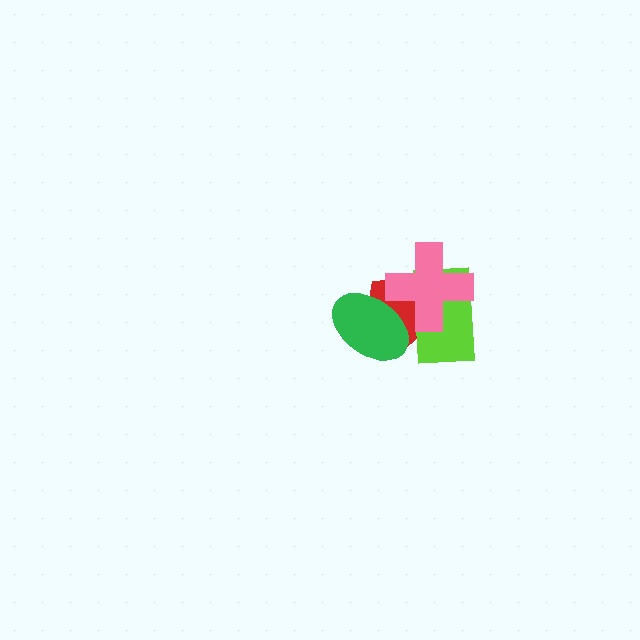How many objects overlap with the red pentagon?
3 objects overlap with the red pentagon.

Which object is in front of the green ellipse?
The pink cross is in front of the green ellipse.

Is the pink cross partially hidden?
No, no other shape covers it.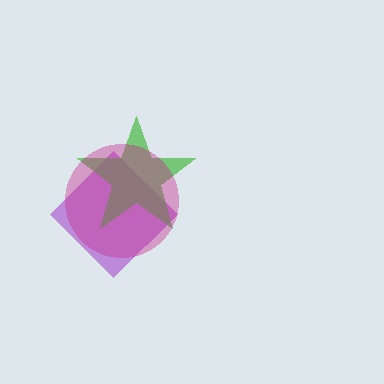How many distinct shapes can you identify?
There are 3 distinct shapes: a purple diamond, a green star, a magenta circle.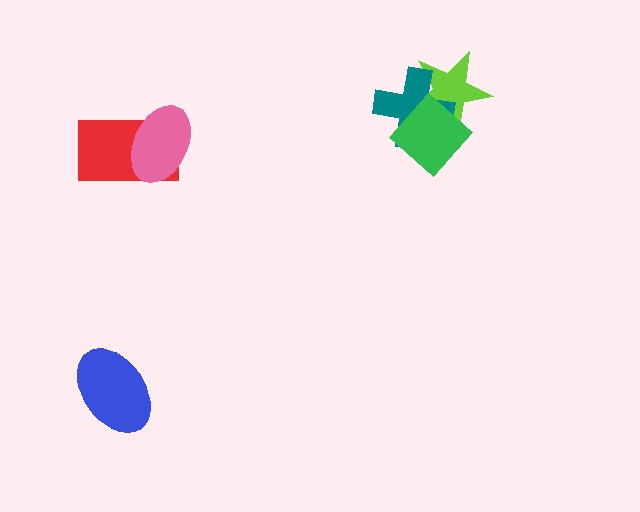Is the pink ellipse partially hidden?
No, no other shape covers it.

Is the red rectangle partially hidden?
Yes, it is partially covered by another shape.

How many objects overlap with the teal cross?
2 objects overlap with the teal cross.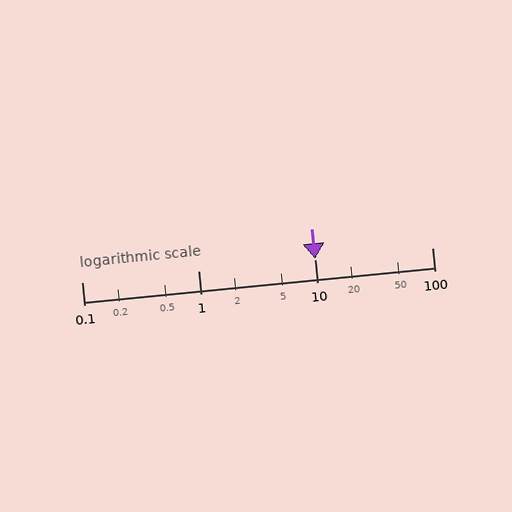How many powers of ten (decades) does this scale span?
The scale spans 3 decades, from 0.1 to 100.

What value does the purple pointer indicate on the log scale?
The pointer indicates approximately 10.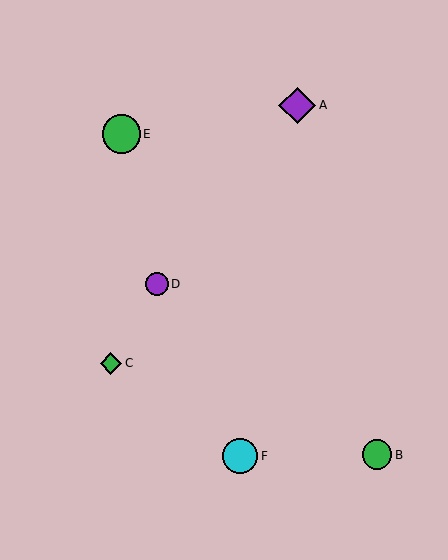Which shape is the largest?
The green circle (labeled E) is the largest.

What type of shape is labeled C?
Shape C is a green diamond.